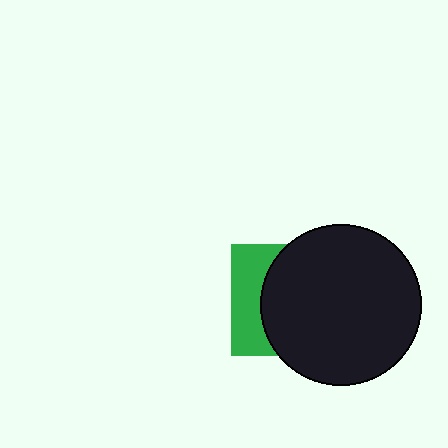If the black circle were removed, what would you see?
You would see the complete green square.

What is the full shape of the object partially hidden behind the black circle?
The partially hidden object is a green square.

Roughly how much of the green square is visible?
A small part of it is visible (roughly 32%).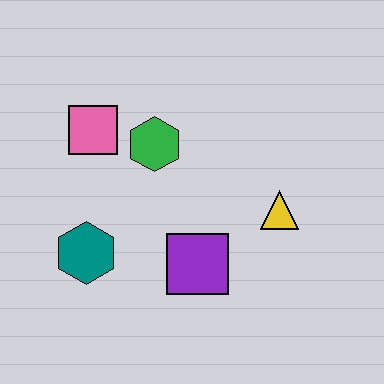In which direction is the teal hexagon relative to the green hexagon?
The teal hexagon is below the green hexagon.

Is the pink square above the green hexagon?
Yes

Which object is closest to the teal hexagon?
The purple square is closest to the teal hexagon.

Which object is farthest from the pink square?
The yellow triangle is farthest from the pink square.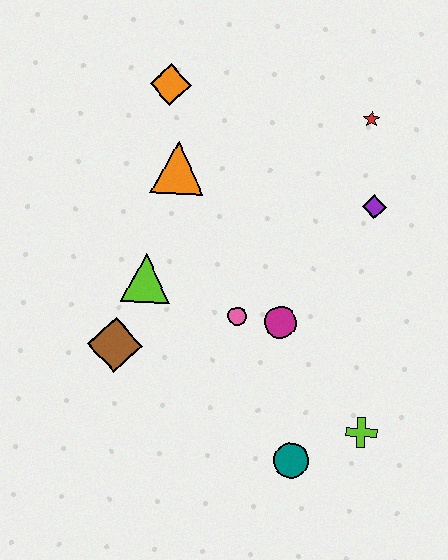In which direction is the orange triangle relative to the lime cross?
The orange triangle is above the lime cross.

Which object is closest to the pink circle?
The magenta circle is closest to the pink circle.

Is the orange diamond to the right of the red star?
No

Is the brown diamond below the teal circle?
No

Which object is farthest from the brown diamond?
The red star is farthest from the brown diamond.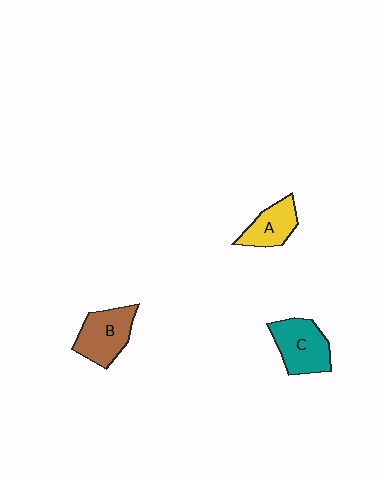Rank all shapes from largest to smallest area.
From largest to smallest: C (teal), B (brown), A (yellow).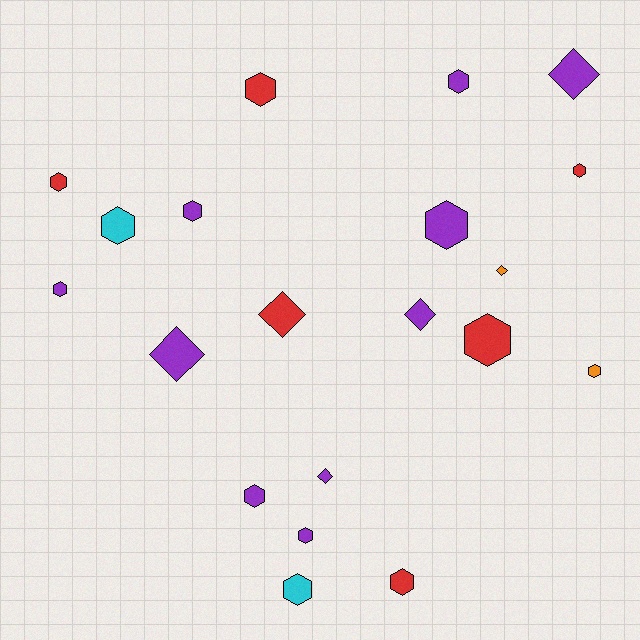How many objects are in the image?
There are 20 objects.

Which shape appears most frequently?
Hexagon, with 14 objects.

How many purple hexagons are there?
There are 6 purple hexagons.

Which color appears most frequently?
Purple, with 10 objects.